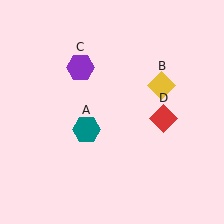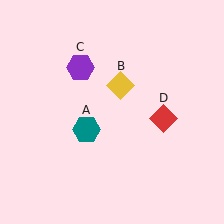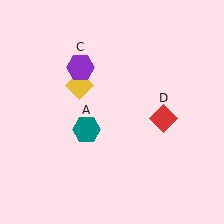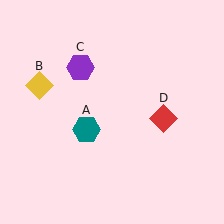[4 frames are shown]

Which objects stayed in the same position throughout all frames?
Teal hexagon (object A) and purple hexagon (object C) and red diamond (object D) remained stationary.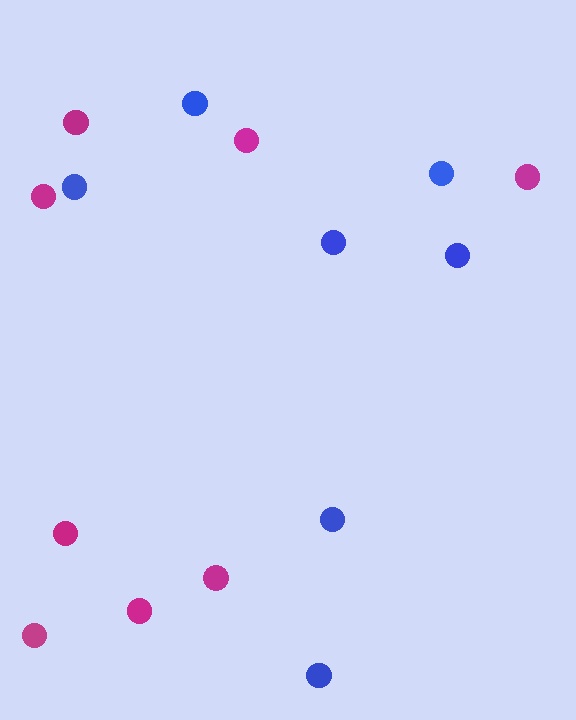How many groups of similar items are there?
There are 2 groups: one group of blue circles (7) and one group of magenta circles (8).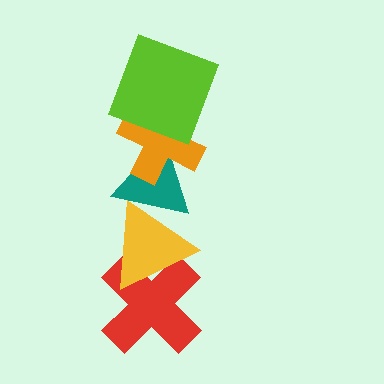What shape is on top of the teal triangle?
The orange cross is on top of the teal triangle.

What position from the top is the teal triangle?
The teal triangle is 3rd from the top.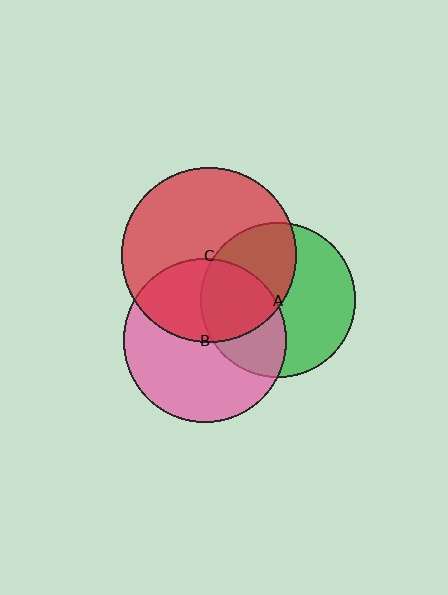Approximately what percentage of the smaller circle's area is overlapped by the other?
Approximately 40%.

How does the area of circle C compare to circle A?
Approximately 1.3 times.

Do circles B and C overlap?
Yes.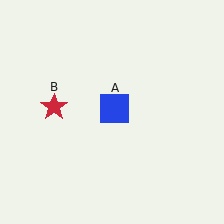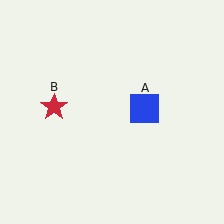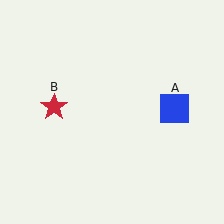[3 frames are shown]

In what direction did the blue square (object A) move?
The blue square (object A) moved right.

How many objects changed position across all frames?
1 object changed position: blue square (object A).